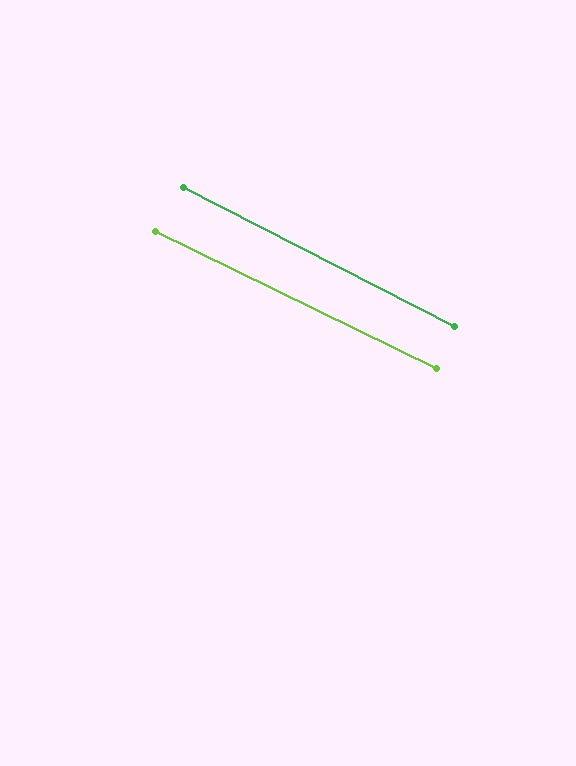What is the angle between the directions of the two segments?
Approximately 1 degree.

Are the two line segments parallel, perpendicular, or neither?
Parallel — their directions differ by only 1.2°.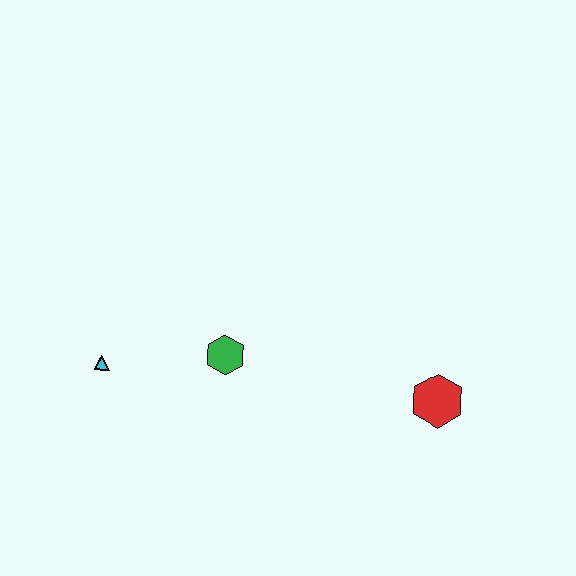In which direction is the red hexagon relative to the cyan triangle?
The red hexagon is to the right of the cyan triangle.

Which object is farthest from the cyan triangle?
The red hexagon is farthest from the cyan triangle.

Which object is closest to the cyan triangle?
The green hexagon is closest to the cyan triangle.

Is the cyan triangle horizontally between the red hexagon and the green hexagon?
No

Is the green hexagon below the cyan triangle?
No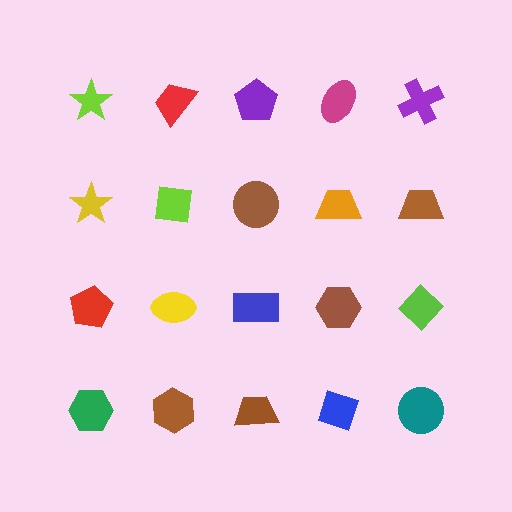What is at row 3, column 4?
A brown hexagon.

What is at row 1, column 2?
A red trapezoid.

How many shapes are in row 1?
5 shapes.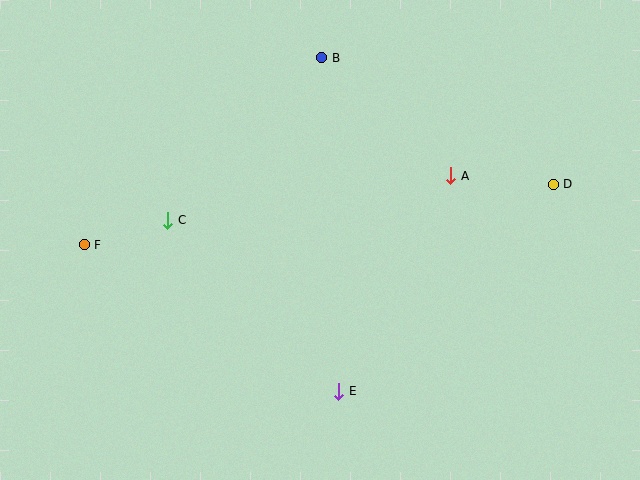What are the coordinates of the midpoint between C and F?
The midpoint between C and F is at (126, 232).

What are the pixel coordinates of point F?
Point F is at (84, 245).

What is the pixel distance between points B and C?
The distance between B and C is 224 pixels.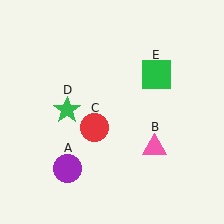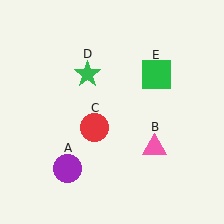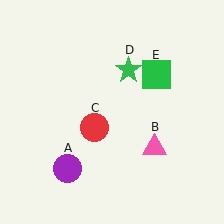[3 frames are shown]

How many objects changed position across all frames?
1 object changed position: green star (object D).